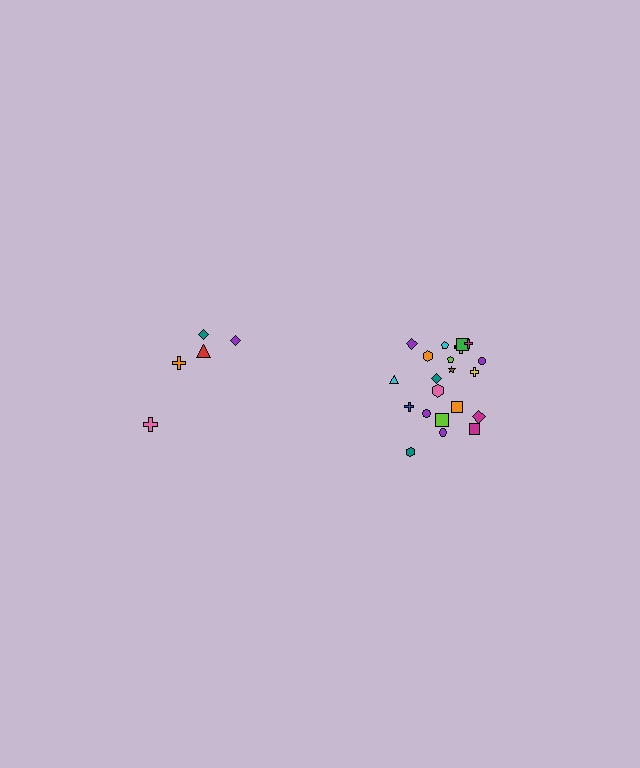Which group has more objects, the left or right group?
The right group.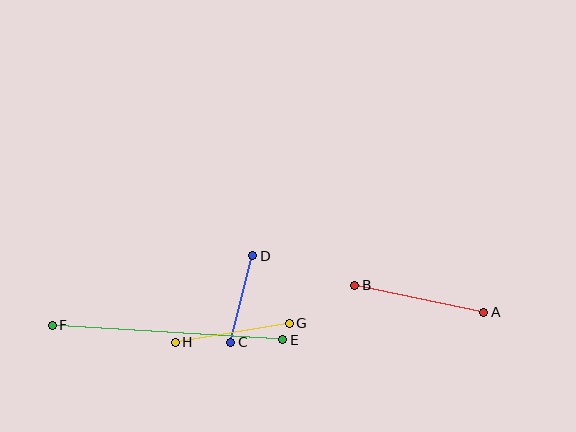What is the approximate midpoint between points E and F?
The midpoint is at approximately (168, 332) pixels.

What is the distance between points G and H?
The distance is approximately 115 pixels.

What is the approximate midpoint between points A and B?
The midpoint is at approximately (419, 299) pixels.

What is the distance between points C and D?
The distance is approximately 89 pixels.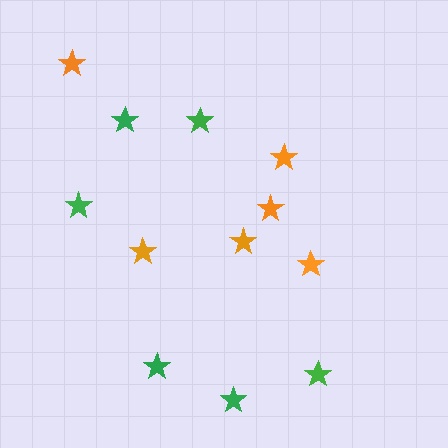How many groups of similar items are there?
There are 2 groups: one group of orange stars (6) and one group of green stars (6).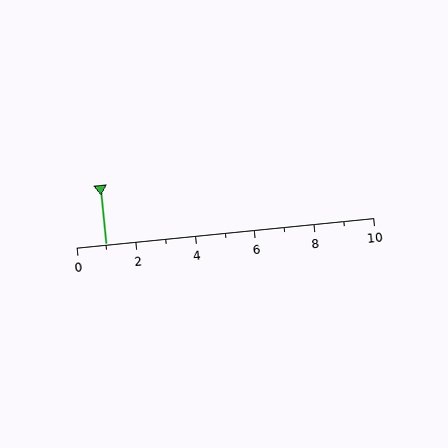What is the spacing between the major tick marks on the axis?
The major ticks are spaced 2 apart.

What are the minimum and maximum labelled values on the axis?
The axis runs from 0 to 10.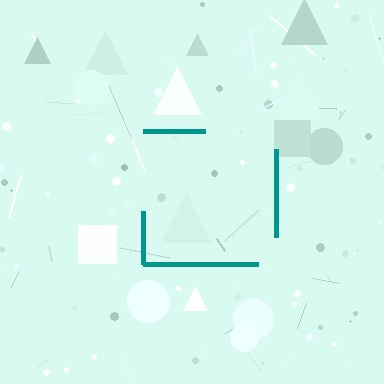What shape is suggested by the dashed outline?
The dashed outline suggests a square.